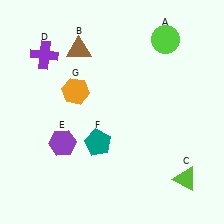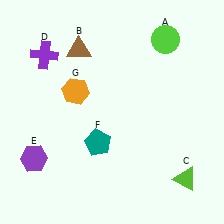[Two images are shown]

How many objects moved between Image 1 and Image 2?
1 object moved between the two images.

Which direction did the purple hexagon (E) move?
The purple hexagon (E) moved left.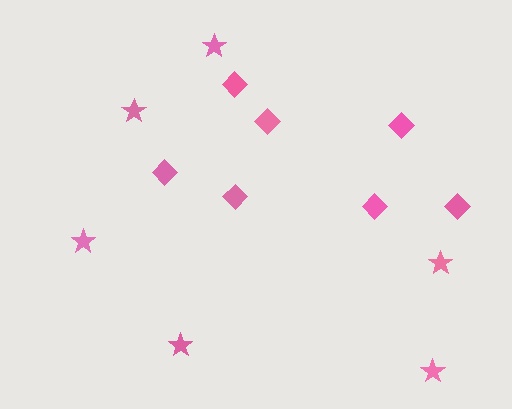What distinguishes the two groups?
There are 2 groups: one group of stars (6) and one group of diamonds (7).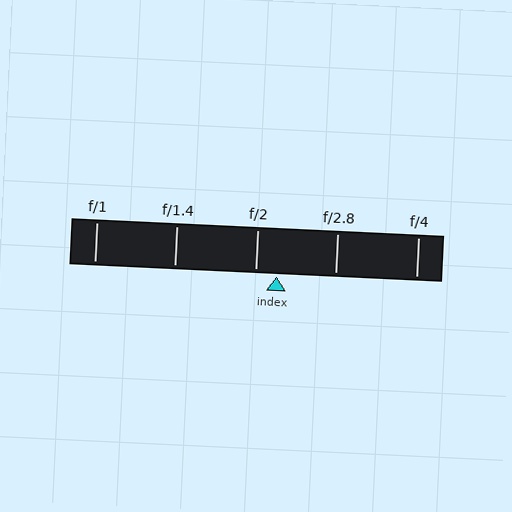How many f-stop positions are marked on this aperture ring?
There are 5 f-stop positions marked.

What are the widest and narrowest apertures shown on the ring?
The widest aperture shown is f/1 and the narrowest is f/4.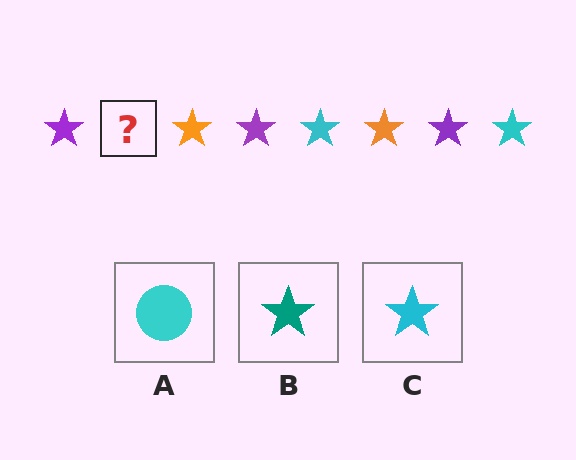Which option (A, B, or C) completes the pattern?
C.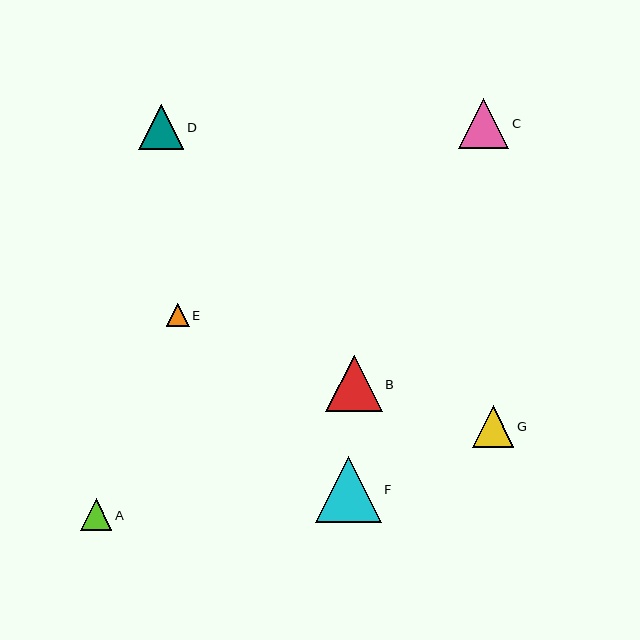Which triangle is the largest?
Triangle F is the largest with a size of approximately 66 pixels.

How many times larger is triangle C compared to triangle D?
Triangle C is approximately 1.1 times the size of triangle D.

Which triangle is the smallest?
Triangle E is the smallest with a size of approximately 23 pixels.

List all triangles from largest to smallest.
From largest to smallest: F, B, C, D, G, A, E.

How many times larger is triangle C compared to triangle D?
Triangle C is approximately 1.1 times the size of triangle D.